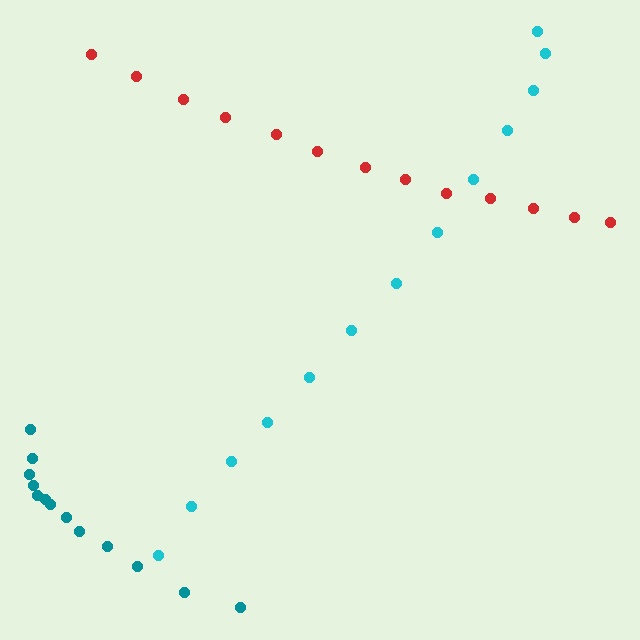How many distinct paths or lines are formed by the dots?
There are 3 distinct paths.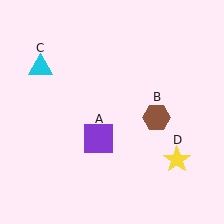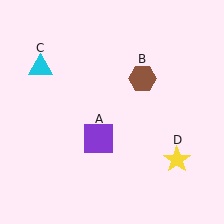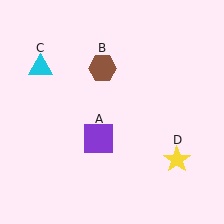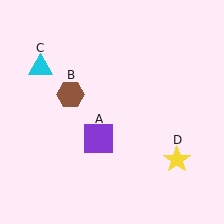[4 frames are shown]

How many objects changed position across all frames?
1 object changed position: brown hexagon (object B).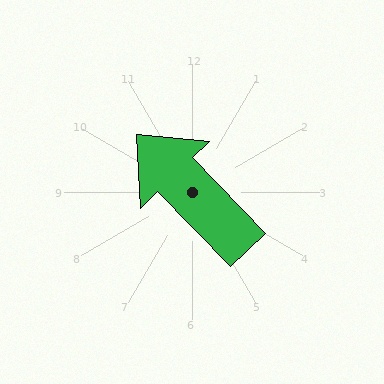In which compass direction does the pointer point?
Northwest.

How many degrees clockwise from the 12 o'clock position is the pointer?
Approximately 316 degrees.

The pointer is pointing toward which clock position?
Roughly 11 o'clock.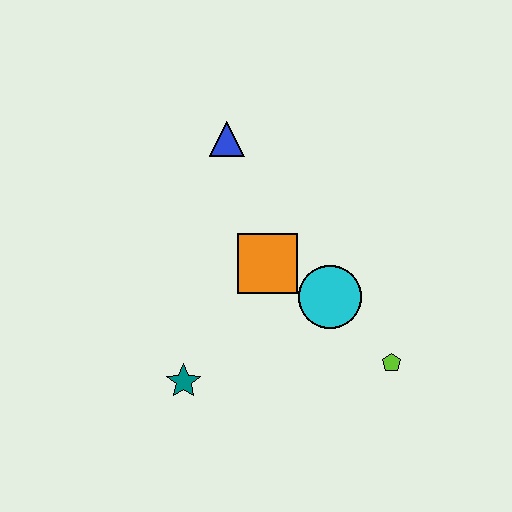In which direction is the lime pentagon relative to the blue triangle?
The lime pentagon is below the blue triangle.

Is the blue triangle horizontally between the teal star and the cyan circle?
Yes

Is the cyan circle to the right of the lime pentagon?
No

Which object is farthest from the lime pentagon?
The blue triangle is farthest from the lime pentagon.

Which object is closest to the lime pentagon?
The cyan circle is closest to the lime pentagon.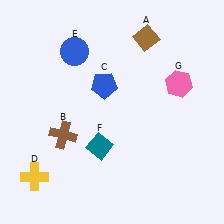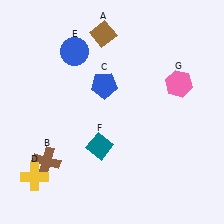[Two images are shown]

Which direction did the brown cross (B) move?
The brown cross (B) moved down.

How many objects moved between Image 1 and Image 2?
2 objects moved between the two images.